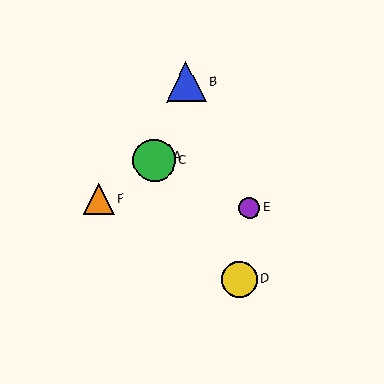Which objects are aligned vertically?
Objects A, C are aligned vertically.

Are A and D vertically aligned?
No, A is at x≈154 and D is at x≈239.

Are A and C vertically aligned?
Yes, both are at x≈154.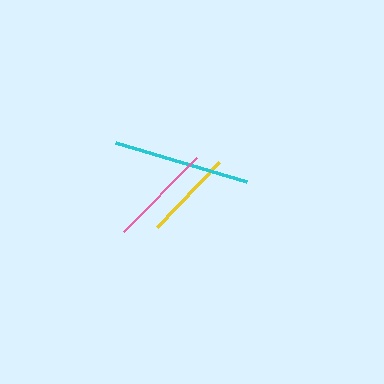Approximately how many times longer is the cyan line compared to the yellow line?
The cyan line is approximately 1.5 times the length of the yellow line.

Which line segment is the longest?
The cyan line is the longest at approximately 136 pixels.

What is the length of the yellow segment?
The yellow segment is approximately 90 pixels long.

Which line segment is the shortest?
The yellow line is the shortest at approximately 90 pixels.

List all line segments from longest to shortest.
From longest to shortest: cyan, pink, yellow.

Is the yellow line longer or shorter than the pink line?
The pink line is longer than the yellow line.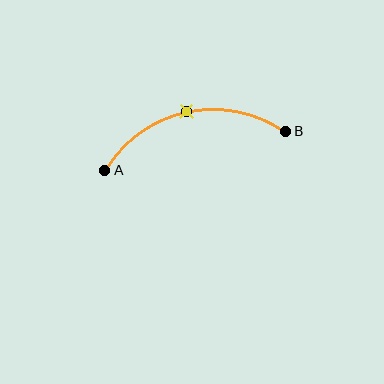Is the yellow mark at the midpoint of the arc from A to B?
Yes. The yellow mark lies on the arc at equal arc-length from both A and B — it is the arc midpoint.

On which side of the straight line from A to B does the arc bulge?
The arc bulges above the straight line connecting A and B.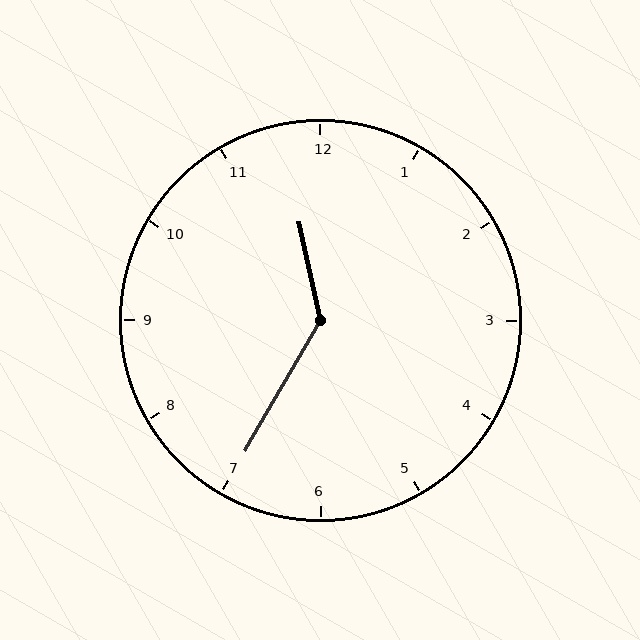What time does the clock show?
11:35.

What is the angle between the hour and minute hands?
Approximately 138 degrees.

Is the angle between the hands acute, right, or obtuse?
It is obtuse.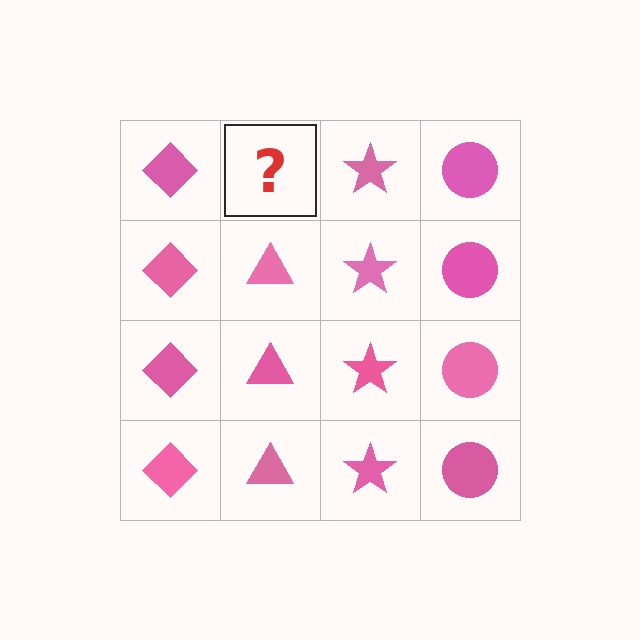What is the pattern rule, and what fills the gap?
The rule is that each column has a consistent shape. The gap should be filled with a pink triangle.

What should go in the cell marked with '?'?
The missing cell should contain a pink triangle.